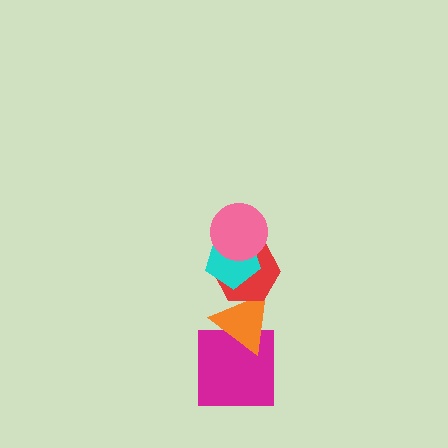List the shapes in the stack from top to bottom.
From top to bottom: the pink circle, the cyan pentagon, the red hexagon, the orange triangle, the magenta square.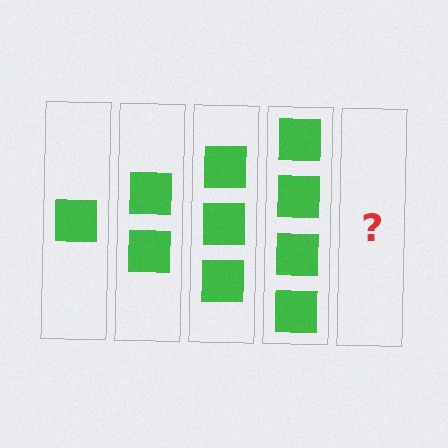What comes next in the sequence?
The next element should be 5 squares.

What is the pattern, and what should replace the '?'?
The pattern is that each step adds one more square. The '?' should be 5 squares.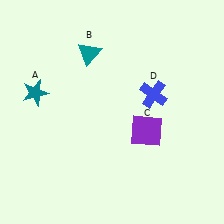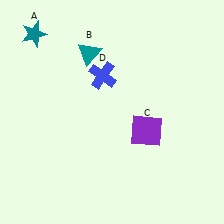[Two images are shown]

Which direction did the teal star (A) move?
The teal star (A) moved up.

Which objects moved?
The objects that moved are: the teal star (A), the blue cross (D).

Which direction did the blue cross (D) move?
The blue cross (D) moved left.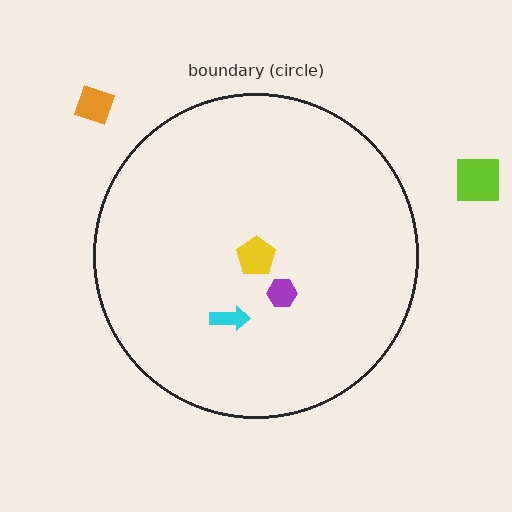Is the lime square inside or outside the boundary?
Outside.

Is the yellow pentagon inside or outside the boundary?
Inside.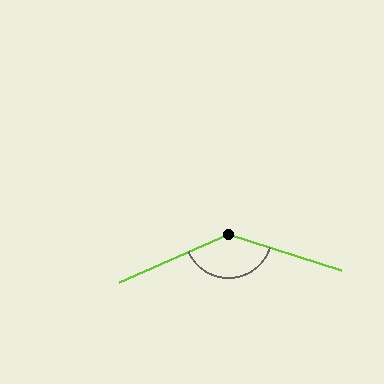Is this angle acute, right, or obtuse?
It is obtuse.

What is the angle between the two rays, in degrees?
Approximately 139 degrees.